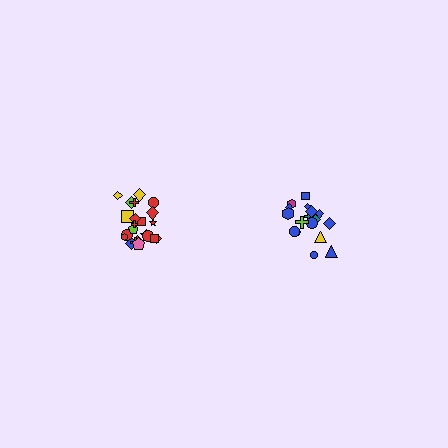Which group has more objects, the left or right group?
The left group.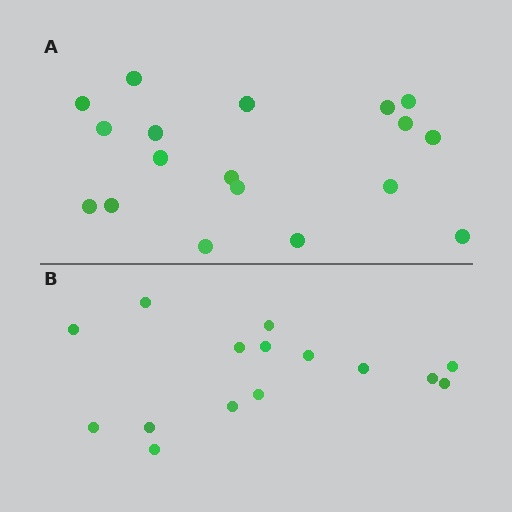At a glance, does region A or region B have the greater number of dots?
Region A (the top region) has more dots.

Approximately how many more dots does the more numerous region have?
Region A has just a few more — roughly 2 or 3 more dots than region B.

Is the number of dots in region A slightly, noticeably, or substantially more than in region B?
Region A has only slightly more — the two regions are fairly close. The ratio is roughly 1.2 to 1.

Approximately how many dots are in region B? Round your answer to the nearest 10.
About 20 dots. (The exact count is 15, which rounds to 20.)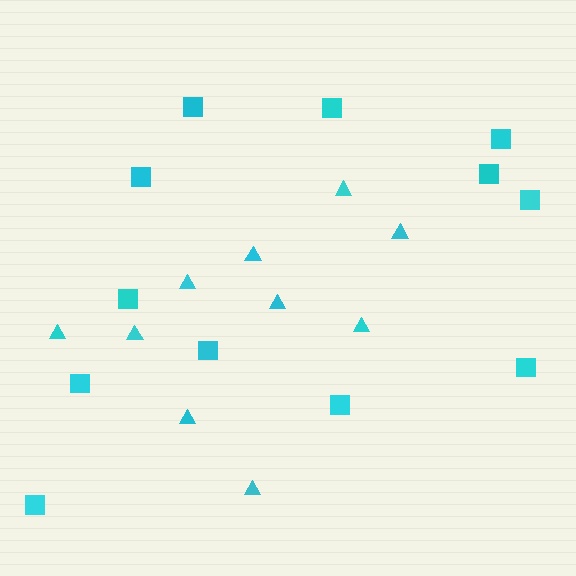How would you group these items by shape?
There are 2 groups: one group of triangles (10) and one group of squares (12).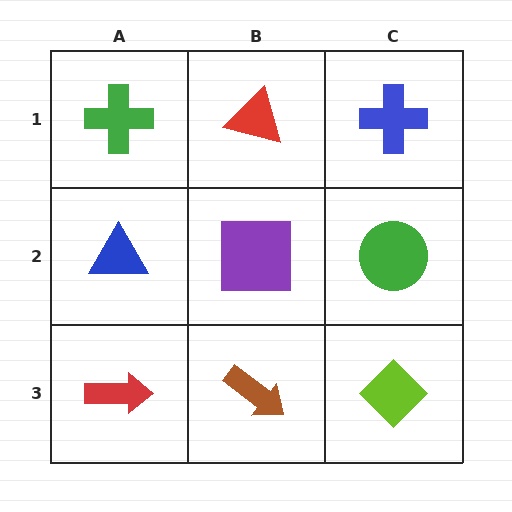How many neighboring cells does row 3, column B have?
3.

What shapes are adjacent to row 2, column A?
A green cross (row 1, column A), a red arrow (row 3, column A), a purple square (row 2, column B).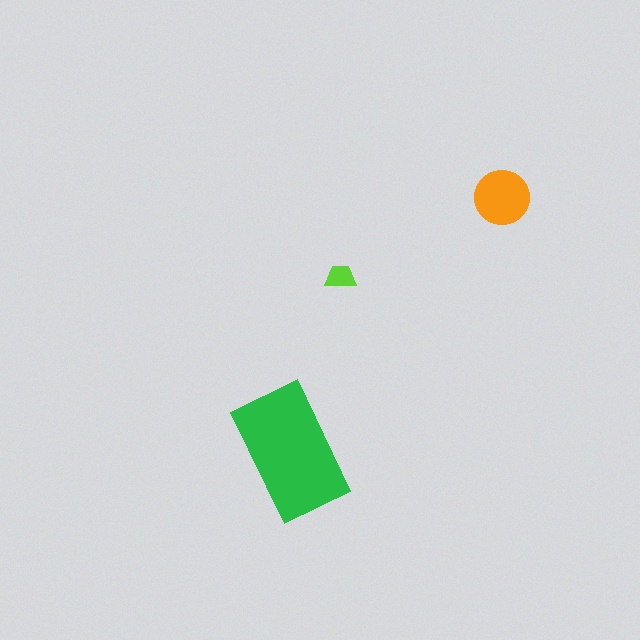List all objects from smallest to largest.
The lime trapezoid, the orange circle, the green rectangle.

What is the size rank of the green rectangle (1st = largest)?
1st.